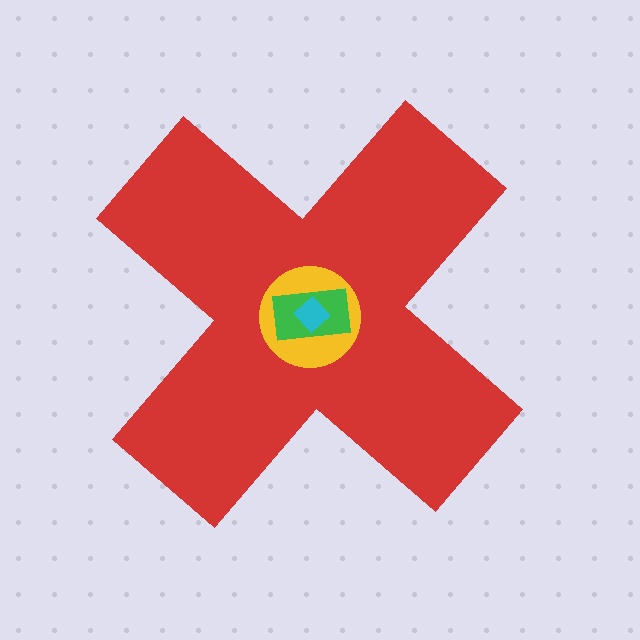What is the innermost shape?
The cyan diamond.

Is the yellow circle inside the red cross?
Yes.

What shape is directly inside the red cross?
The yellow circle.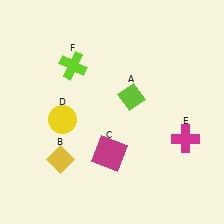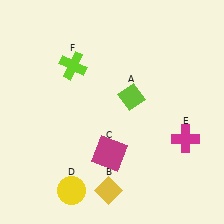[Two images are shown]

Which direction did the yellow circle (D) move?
The yellow circle (D) moved down.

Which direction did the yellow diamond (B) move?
The yellow diamond (B) moved right.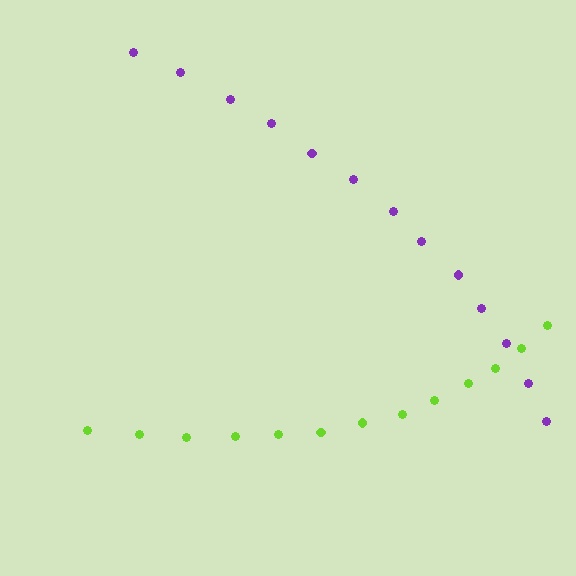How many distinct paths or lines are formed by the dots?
There are 2 distinct paths.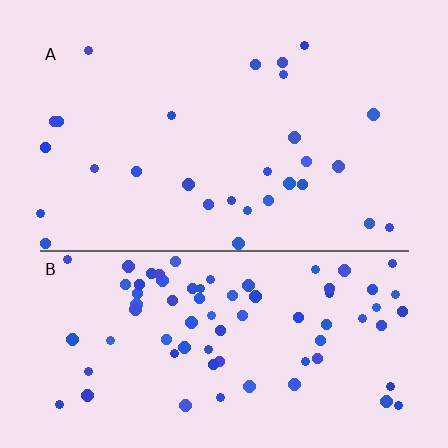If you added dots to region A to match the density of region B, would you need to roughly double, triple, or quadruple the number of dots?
Approximately triple.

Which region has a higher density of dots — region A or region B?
B (the bottom).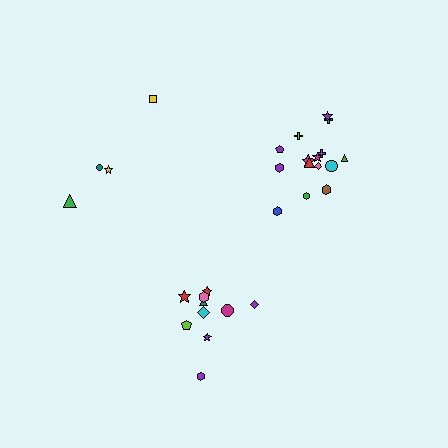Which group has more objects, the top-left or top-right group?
The top-right group.